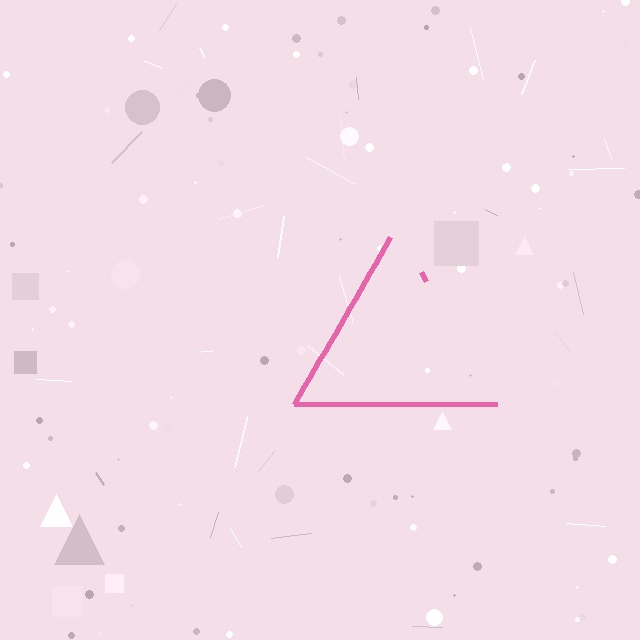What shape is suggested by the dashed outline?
The dashed outline suggests a triangle.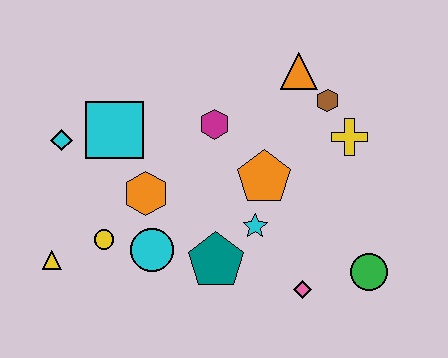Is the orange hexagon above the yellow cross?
No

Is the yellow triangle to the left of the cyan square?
Yes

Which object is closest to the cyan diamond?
The cyan square is closest to the cyan diamond.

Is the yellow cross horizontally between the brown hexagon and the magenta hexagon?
No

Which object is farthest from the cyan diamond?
The green circle is farthest from the cyan diamond.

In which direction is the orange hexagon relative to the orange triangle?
The orange hexagon is to the left of the orange triangle.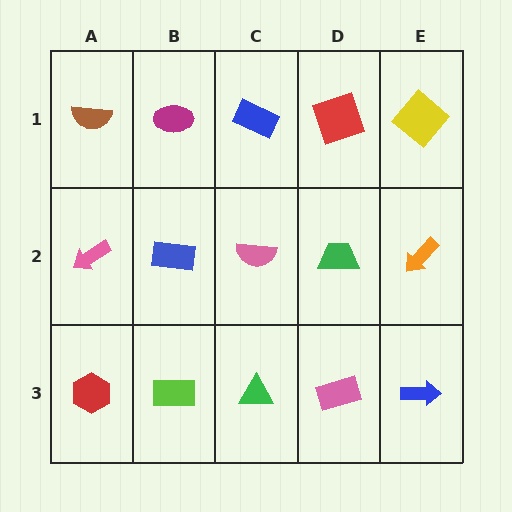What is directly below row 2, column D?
A pink rectangle.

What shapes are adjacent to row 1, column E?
An orange arrow (row 2, column E), a red square (row 1, column D).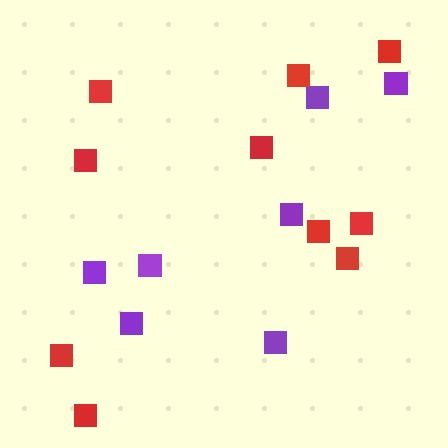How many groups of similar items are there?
There are 2 groups: one group of purple squares (7) and one group of red squares (10).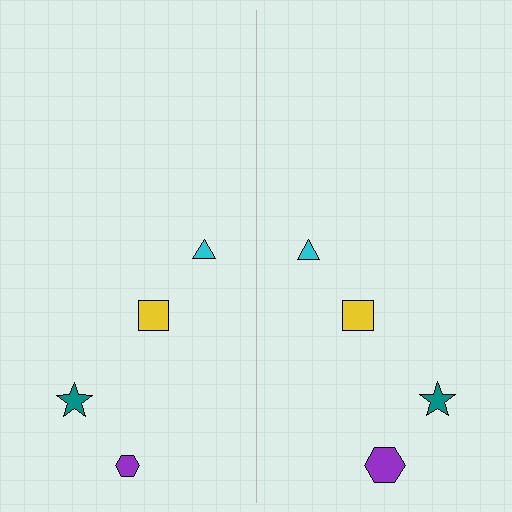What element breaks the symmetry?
The purple hexagon on the right side has a different size than its mirror counterpart.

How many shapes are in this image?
There are 8 shapes in this image.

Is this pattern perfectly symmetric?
No, the pattern is not perfectly symmetric. The purple hexagon on the right side has a different size than its mirror counterpart.